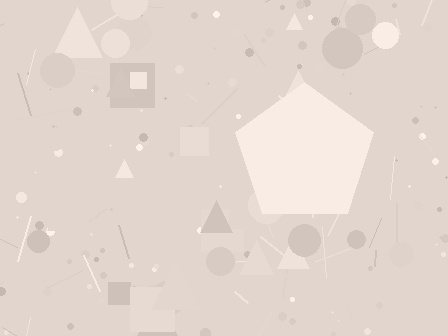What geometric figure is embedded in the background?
A pentagon is embedded in the background.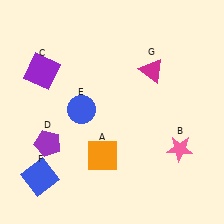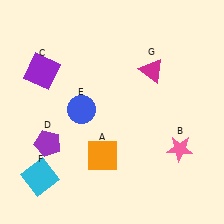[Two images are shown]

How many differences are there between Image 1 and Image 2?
There is 1 difference between the two images.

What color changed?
The square (F) changed from blue in Image 1 to cyan in Image 2.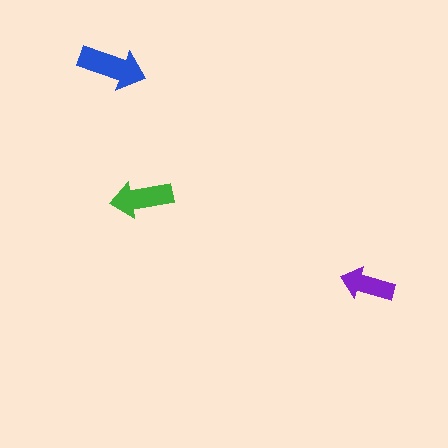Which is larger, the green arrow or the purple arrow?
The green one.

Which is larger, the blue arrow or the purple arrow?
The blue one.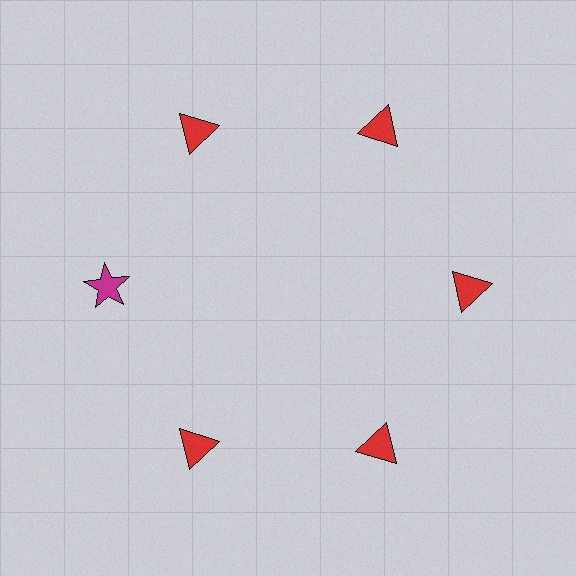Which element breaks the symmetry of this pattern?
The magenta star at roughly the 9 o'clock position breaks the symmetry. All other shapes are red triangles.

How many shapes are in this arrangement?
There are 6 shapes arranged in a ring pattern.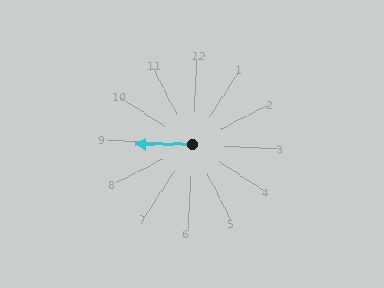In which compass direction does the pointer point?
West.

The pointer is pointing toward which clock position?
Roughly 9 o'clock.